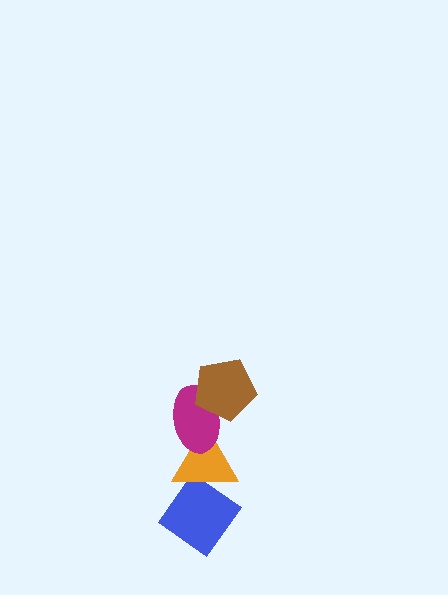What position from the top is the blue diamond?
The blue diamond is 4th from the top.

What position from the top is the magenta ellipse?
The magenta ellipse is 2nd from the top.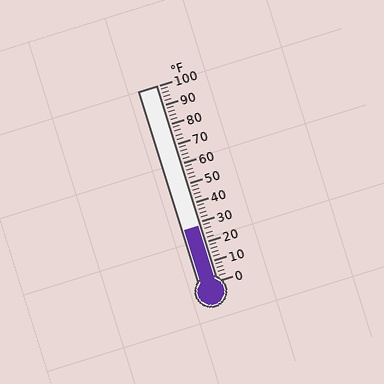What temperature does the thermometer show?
The thermometer shows approximately 28°F.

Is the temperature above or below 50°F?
The temperature is below 50°F.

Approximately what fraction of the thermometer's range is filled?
The thermometer is filled to approximately 30% of its range.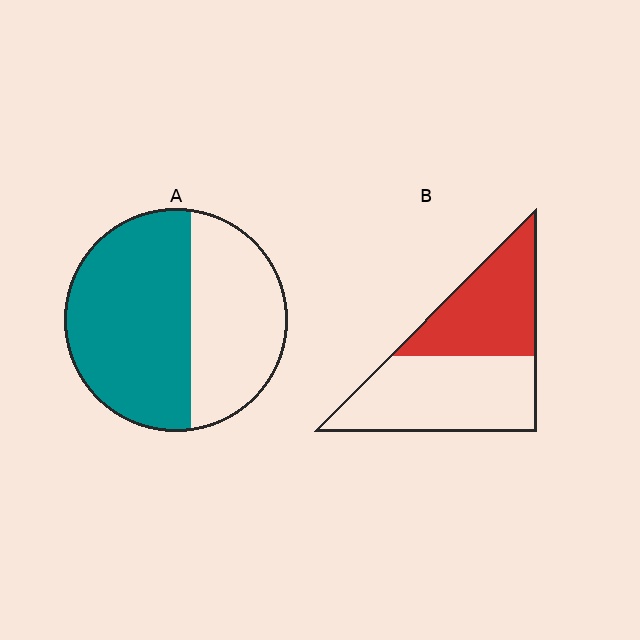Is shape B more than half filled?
No.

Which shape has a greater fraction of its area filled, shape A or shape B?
Shape A.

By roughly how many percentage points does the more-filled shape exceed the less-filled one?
By roughly 15 percentage points (A over B).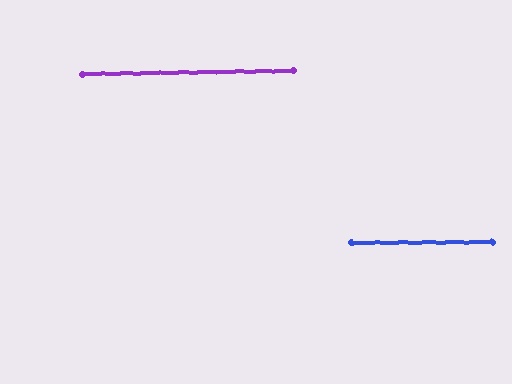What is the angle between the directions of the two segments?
Approximately 1 degree.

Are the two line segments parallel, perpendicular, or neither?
Parallel — their directions differ by only 0.7°.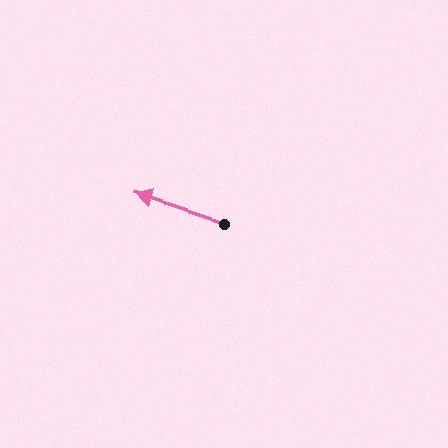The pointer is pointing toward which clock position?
Roughly 10 o'clock.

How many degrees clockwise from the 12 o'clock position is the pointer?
Approximately 288 degrees.